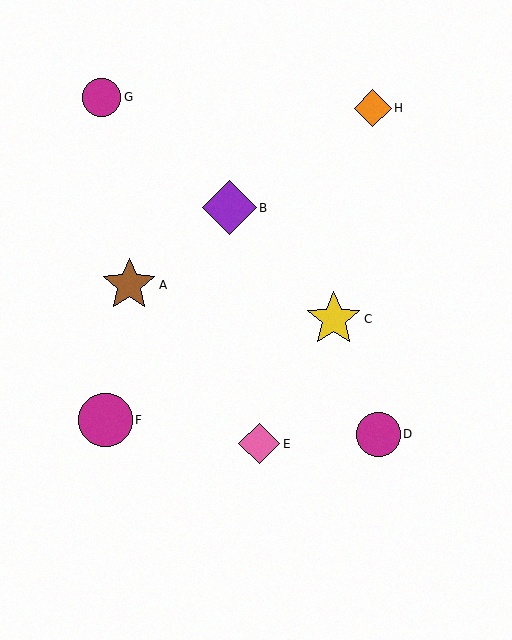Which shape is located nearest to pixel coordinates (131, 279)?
The brown star (labeled A) at (129, 285) is nearest to that location.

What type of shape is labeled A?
Shape A is a brown star.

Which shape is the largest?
The yellow star (labeled C) is the largest.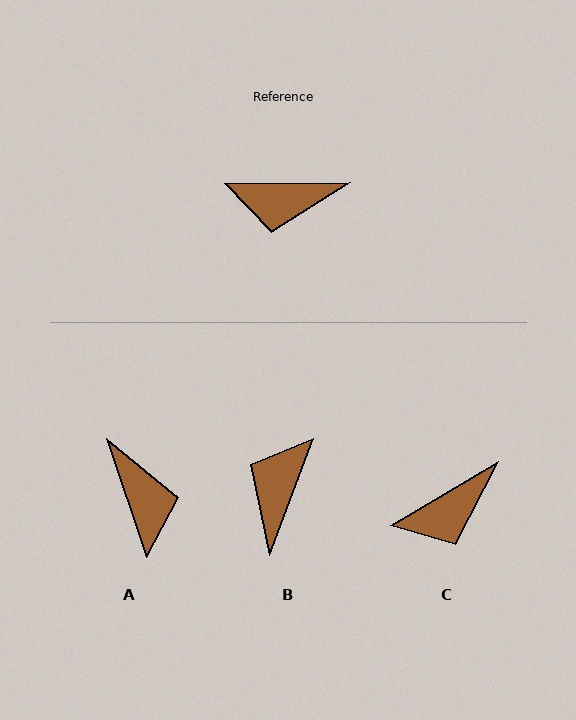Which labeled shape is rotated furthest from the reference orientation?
B, about 111 degrees away.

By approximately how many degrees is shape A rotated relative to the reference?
Approximately 108 degrees counter-clockwise.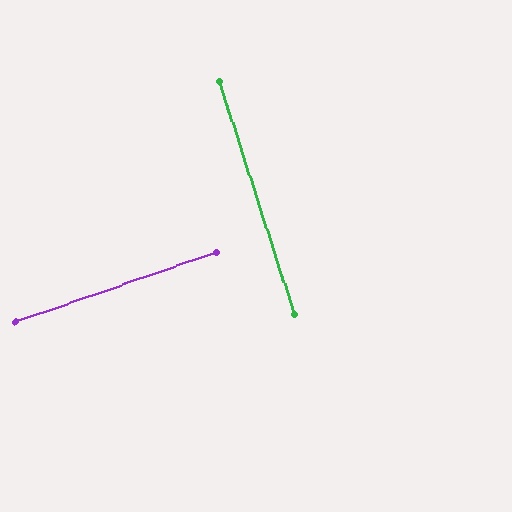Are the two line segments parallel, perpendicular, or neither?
Perpendicular — they meet at approximately 89°.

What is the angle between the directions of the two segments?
Approximately 89 degrees.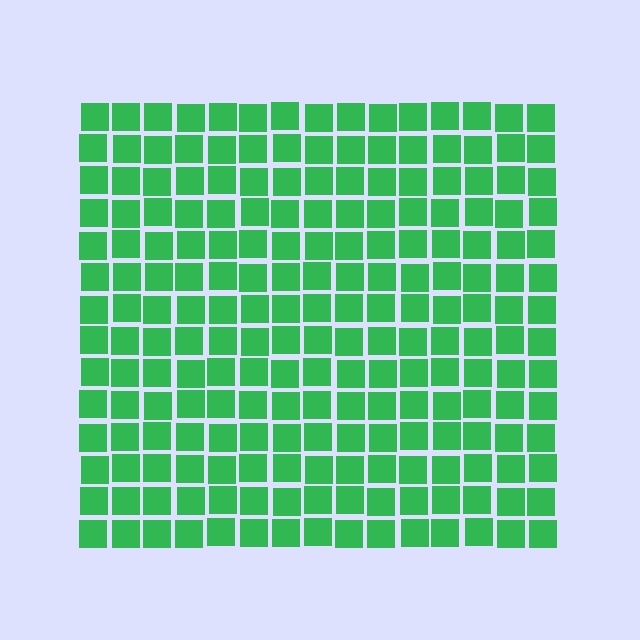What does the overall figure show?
The overall figure shows a square.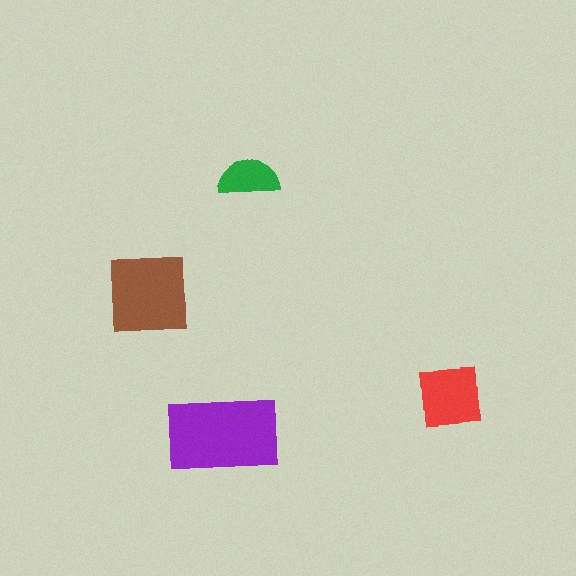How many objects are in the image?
There are 4 objects in the image.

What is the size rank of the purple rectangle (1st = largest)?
1st.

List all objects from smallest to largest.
The green semicircle, the red square, the brown square, the purple rectangle.